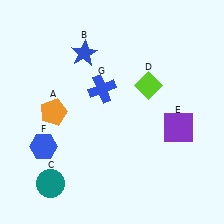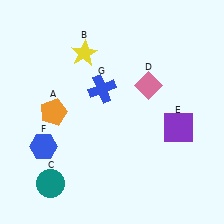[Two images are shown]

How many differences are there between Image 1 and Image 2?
There are 2 differences between the two images.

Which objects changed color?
B changed from blue to yellow. D changed from lime to pink.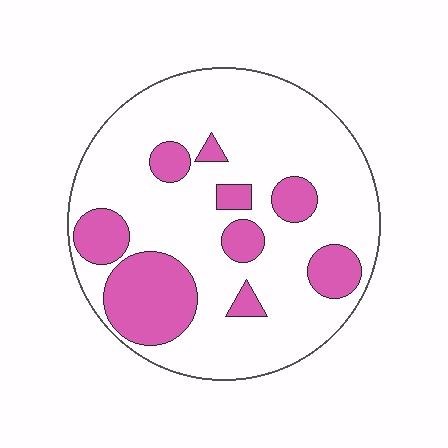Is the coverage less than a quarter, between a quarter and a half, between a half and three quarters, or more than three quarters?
Less than a quarter.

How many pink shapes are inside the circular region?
9.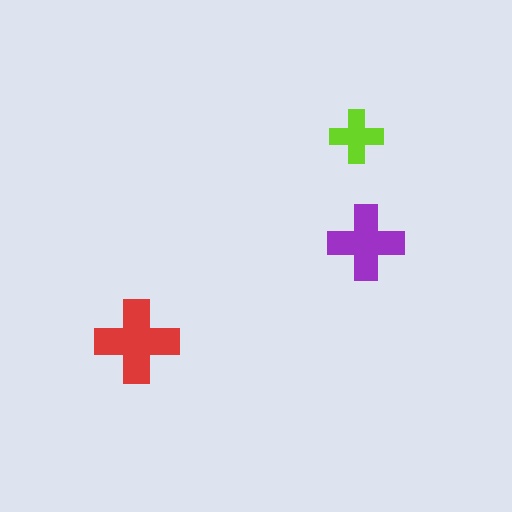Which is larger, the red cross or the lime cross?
The red one.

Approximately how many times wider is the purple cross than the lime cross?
About 1.5 times wider.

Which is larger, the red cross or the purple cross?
The red one.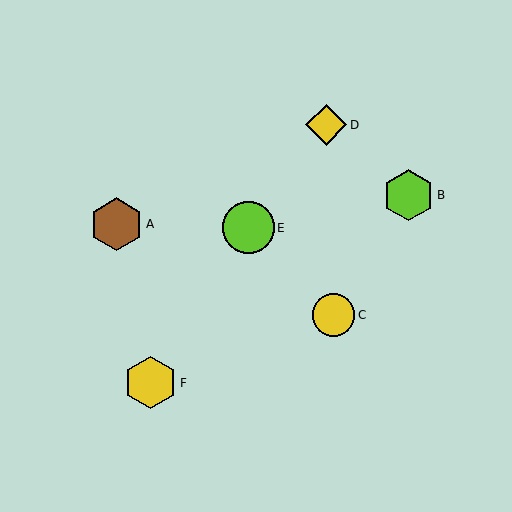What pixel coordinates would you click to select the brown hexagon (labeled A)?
Click at (117, 224) to select the brown hexagon A.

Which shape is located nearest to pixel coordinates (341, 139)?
The yellow diamond (labeled D) at (326, 125) is nearest to that location.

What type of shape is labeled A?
Shape A is a brown hexagon.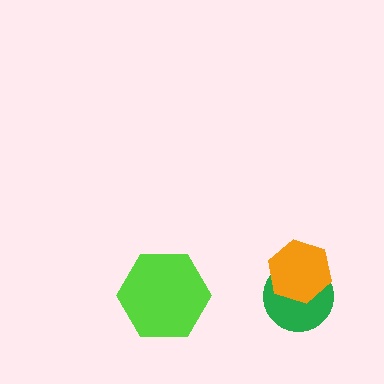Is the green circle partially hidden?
Yes, it is partially covered by another shape.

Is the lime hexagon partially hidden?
No, no other shape covers it.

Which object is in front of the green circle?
The orange hexagon is in front of the green circle.